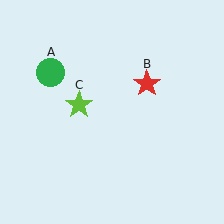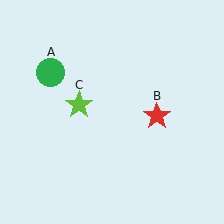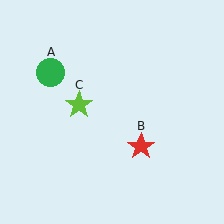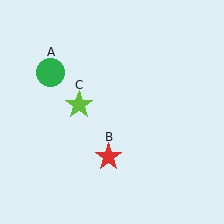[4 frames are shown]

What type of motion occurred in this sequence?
The red star (object B) rotated clockwise around the center of the scene.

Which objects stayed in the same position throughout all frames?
Green circle (object A) and lime star (object C) remained stationary.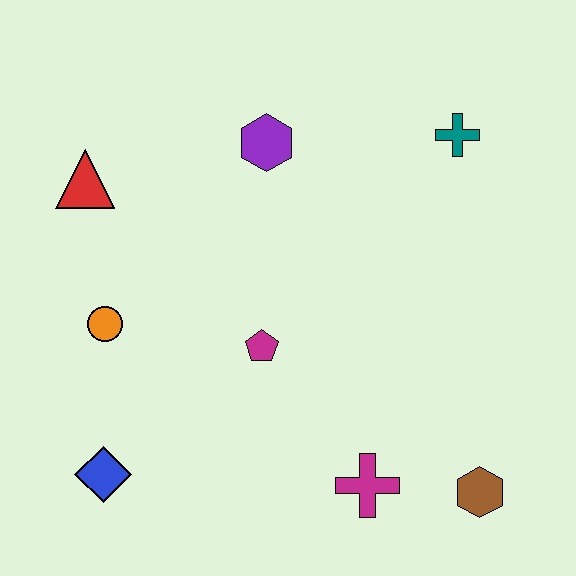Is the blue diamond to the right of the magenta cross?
No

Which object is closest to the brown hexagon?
The magenta cross is closest to the brown hexagon.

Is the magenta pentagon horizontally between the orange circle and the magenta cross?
Yes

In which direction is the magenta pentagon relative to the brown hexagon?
The magenta pentagon is to the left of the brown hexagon.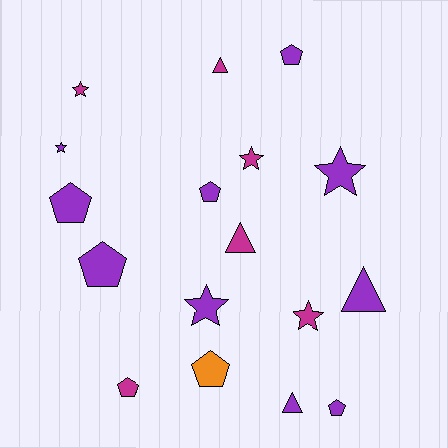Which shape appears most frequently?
Pentagon, with 7 objects.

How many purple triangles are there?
There are 2 purple triangles.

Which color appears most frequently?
Purple, with 10 objects.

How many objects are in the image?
There are 17 objects.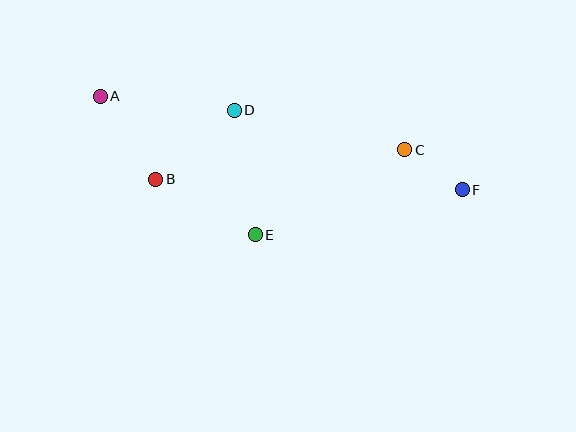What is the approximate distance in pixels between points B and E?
The distance between B and E is approximately 114 pixels.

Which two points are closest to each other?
Points C and F are closest to each other.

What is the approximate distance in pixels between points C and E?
The distance between C and E is approximately 172 pixels.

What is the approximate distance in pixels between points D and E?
The distance between D and E is approximately 126 pixels.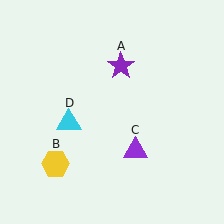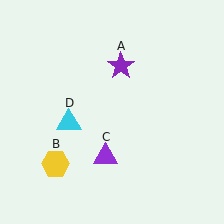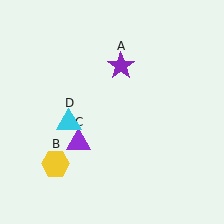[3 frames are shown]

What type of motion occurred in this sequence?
The purple triangle (object C) rotated clockwise around the center of the scene.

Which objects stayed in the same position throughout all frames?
Purple star (object A) and yellow hexagon (object B) and cyan triangle (object D) remained stationary.